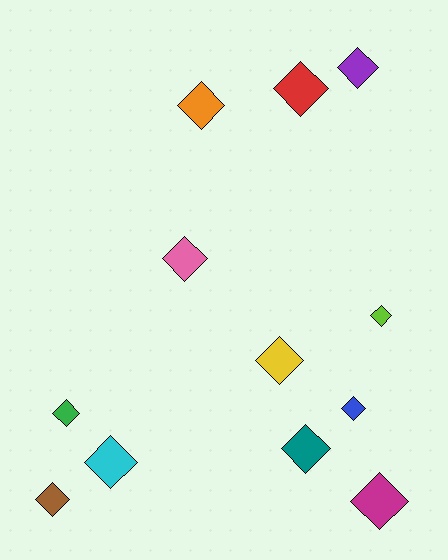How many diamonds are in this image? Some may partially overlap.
There are 12 diamonds.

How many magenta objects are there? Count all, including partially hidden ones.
There is 1 magenta object.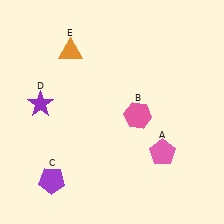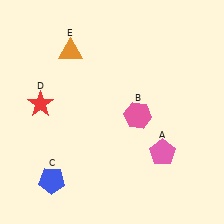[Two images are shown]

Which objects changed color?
C changed from purple to blue. D changed from purple to red.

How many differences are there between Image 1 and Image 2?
There are 2 differences between the two images.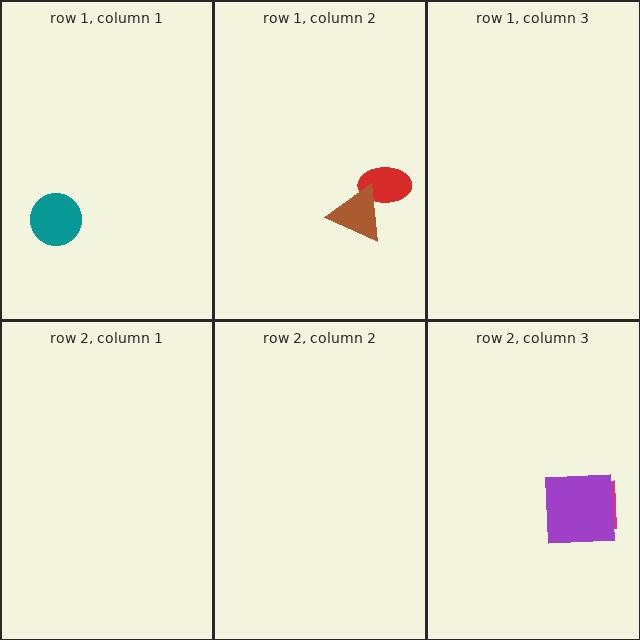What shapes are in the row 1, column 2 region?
The red ellipse, the brown triangle.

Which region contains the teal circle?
The row 1, column 1 region.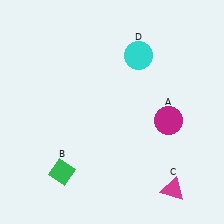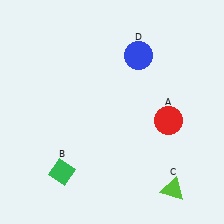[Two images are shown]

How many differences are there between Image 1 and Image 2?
There are 3 differences between the two images.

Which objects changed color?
A changed from magenta to red. C changed from magenta to lime. D changed from cyan to blue.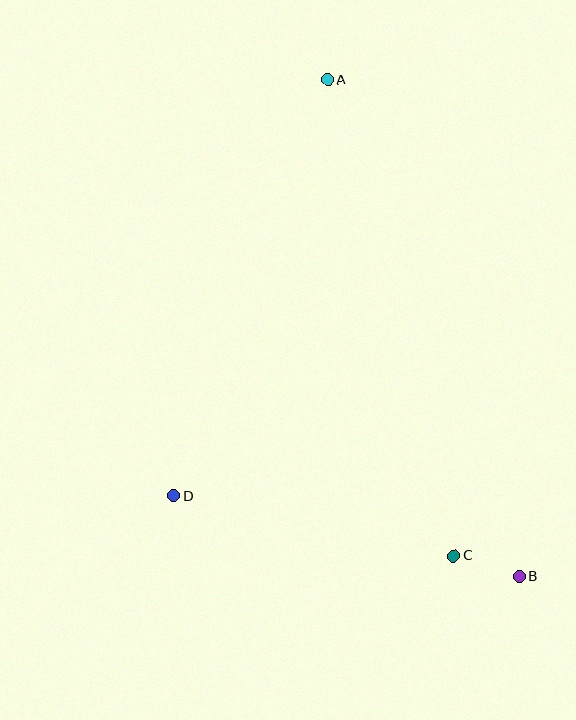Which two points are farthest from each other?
Points A and B are farthest from each other.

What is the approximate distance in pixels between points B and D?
The distance between B and D is approximately 354 pixels.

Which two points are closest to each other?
Points B and C are closest to each other.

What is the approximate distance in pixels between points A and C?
The distance between A and C is approximately 493 pixels.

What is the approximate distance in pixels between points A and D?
The distance between A and D is approximately 444 pixels.